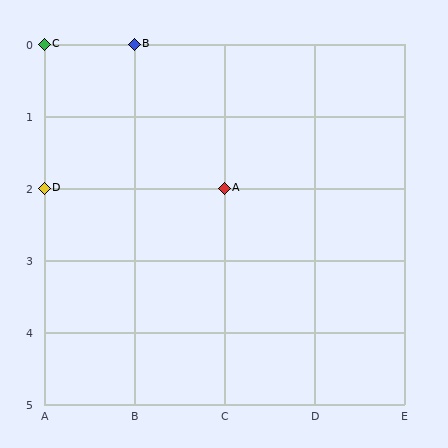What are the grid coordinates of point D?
Point D is at grid coordinates (A, 2).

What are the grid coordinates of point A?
Point A is at grid coordinates (C, 2).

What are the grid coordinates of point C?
Point C is at grid coordinates (A, 0).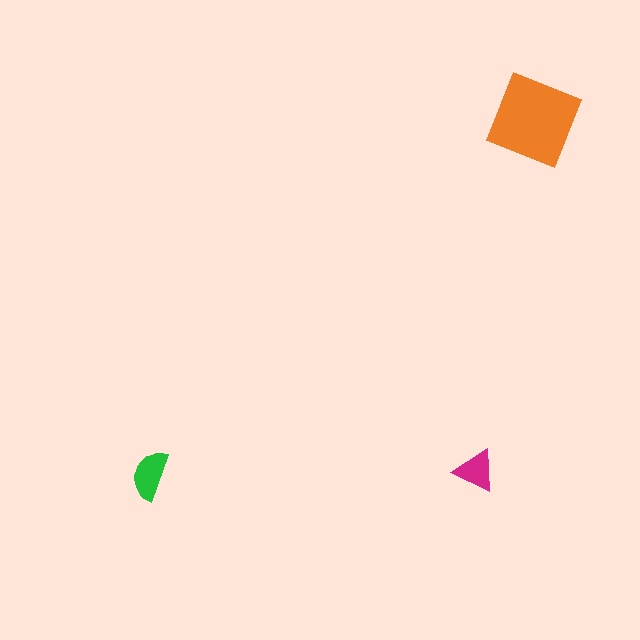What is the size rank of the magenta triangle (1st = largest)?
3rd.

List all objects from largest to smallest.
The orange diamond, the green semicircle, the magenta triangle.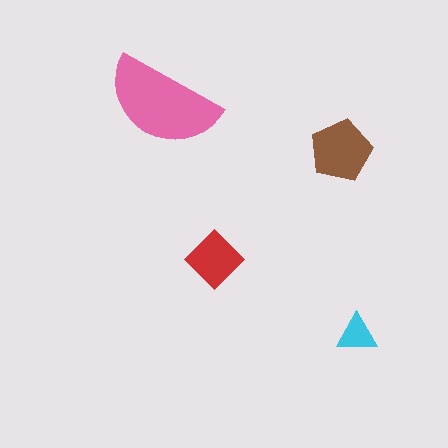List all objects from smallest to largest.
The cyan triangle, the red diamond, the brown pentagon, the pink semicircle.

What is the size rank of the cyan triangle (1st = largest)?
4th.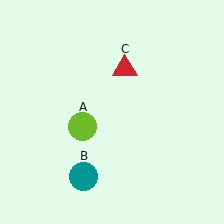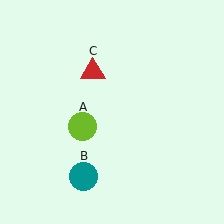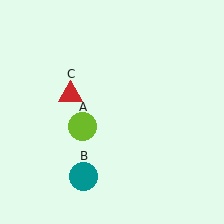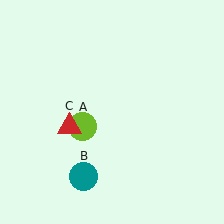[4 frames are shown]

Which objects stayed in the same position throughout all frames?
Lime circle (object A) and teal circle (object B) remained stationary.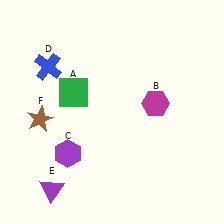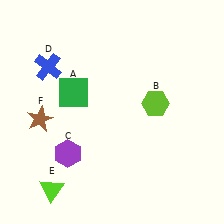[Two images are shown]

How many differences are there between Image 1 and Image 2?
There are 2 differences between the two images.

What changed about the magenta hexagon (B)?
In Image 1, B is magenta. In Image 2, it changed to lime.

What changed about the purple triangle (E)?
In Image 1, E is purple. In Image 2, it changed to lime.